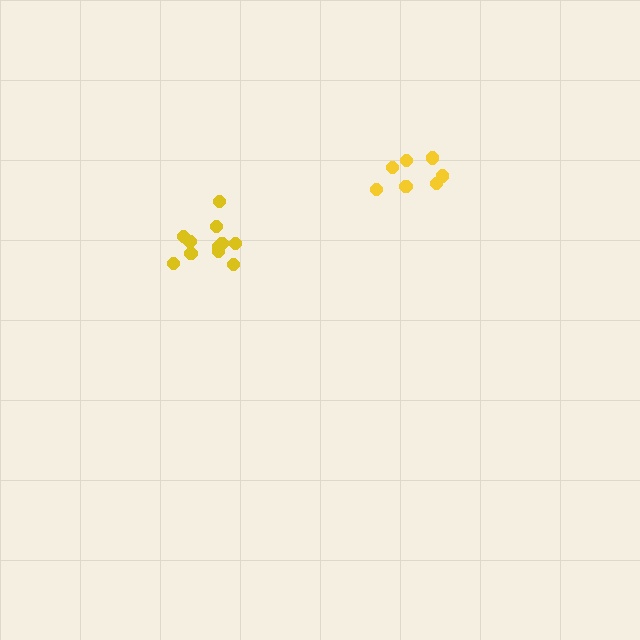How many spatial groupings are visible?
There are 2 spatial groupings.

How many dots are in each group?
Group 1: 11 dots, Group 2: 7 dots (18 total).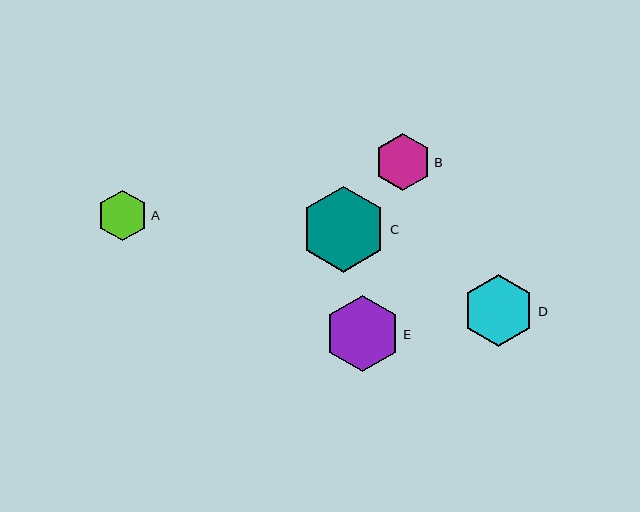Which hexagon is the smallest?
Hexagon A is the smallest with a size of approximately 51 pixels.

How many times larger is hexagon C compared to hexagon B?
Hexagon C is approximately 1.5 times the size of hexagon B.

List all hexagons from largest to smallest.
From largest to smallest: C, E, D, B, A.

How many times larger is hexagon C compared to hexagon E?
Hexagon C is approximately 1.1 times the size of hexagon E.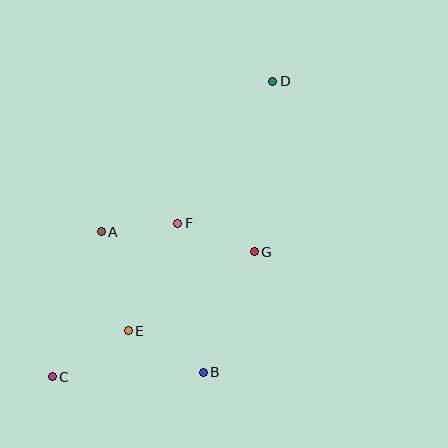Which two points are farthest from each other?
Points C and D are farthest from each other.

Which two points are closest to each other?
Points A and F are closest to each other.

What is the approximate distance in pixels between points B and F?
The distance between B and F is approximately 151 pixels.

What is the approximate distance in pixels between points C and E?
The distance between C and E is approximately 89 pixels.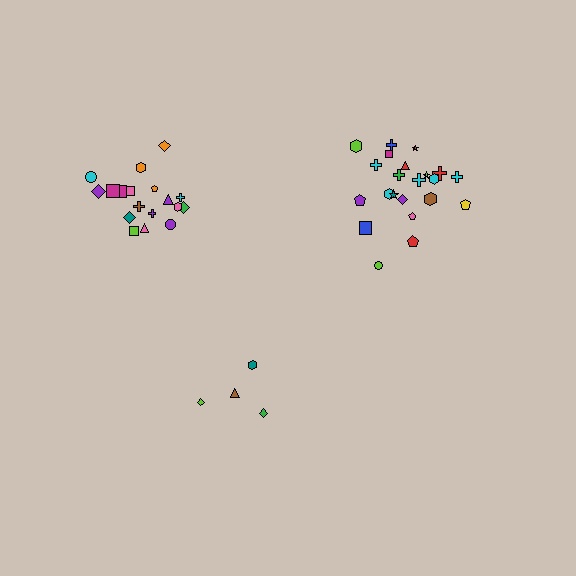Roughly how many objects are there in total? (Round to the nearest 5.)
Roughly 45 objects in total.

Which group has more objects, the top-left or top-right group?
The top-right group.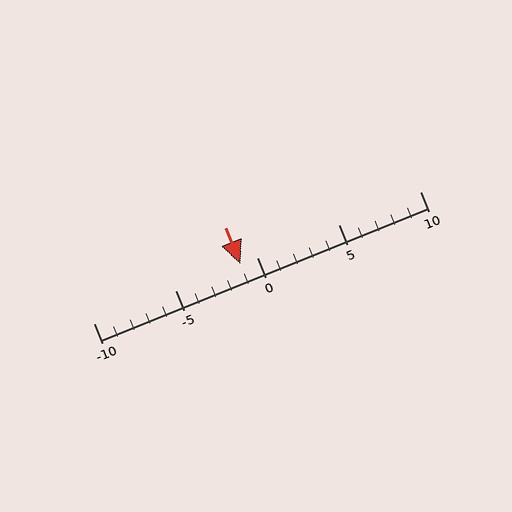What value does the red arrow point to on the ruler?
The red arrow points to approximately -1.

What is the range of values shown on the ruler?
The ruler shows values from -10 to 10.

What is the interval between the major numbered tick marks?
The major tick marks are spaced 5 units apart.